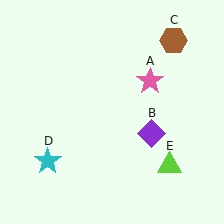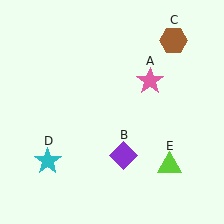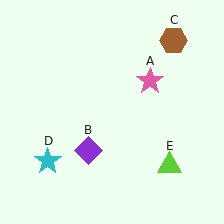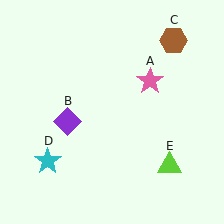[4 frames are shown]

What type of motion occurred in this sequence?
The purple diamond (object B) rotated clockwise around the center of the scene.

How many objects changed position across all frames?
1 object changed position: purple diamond (object B).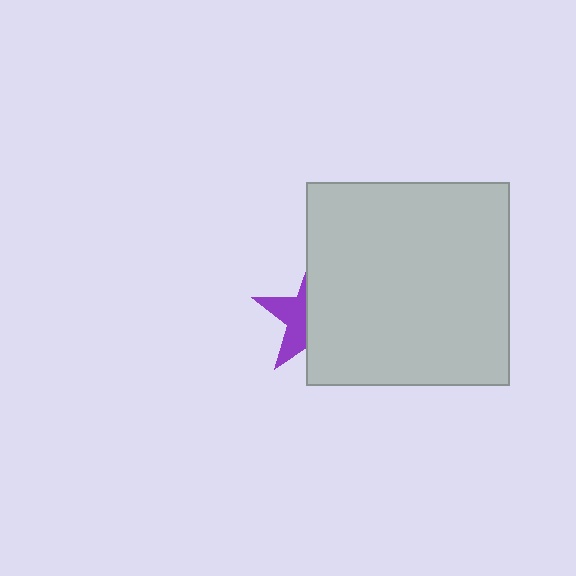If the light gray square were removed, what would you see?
You would see the complete purple star.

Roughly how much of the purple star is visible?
A small part of it is visible (roughly 38%).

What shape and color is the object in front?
The object in front is a light gray square.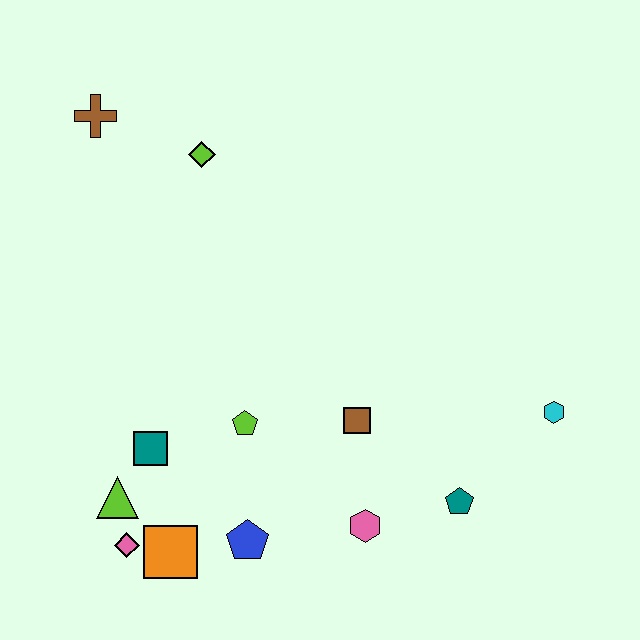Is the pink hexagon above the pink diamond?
Yes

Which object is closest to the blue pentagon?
The orange square is closest to the blue pentagon.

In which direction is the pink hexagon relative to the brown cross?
The pink hexagon is below the brown cross.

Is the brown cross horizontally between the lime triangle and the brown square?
No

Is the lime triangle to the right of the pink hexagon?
No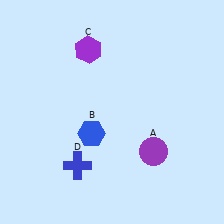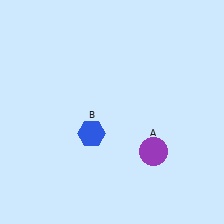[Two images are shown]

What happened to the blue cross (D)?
The blue cross (D) was removed in Image 2. It was in the bottom-left area of Image 1.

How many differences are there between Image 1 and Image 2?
There are 2 differences between the two images.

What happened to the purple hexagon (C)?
The purple hexagon (C) was removed in Image 2. It was in the top-left area of Image 1.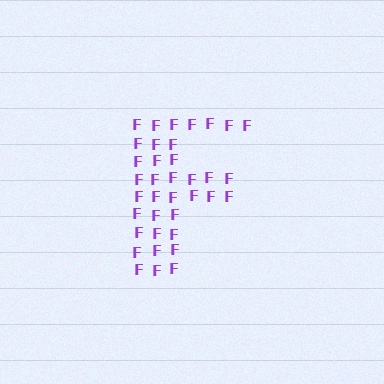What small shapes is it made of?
It is made of small letter F's.